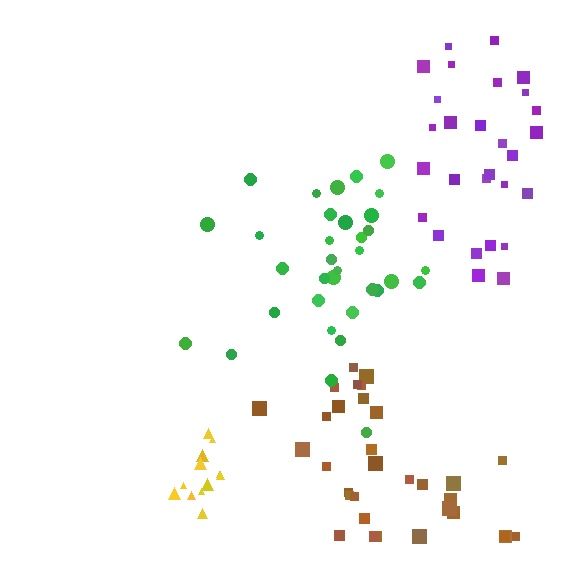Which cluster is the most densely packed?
Yellow.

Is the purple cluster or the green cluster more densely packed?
Purple.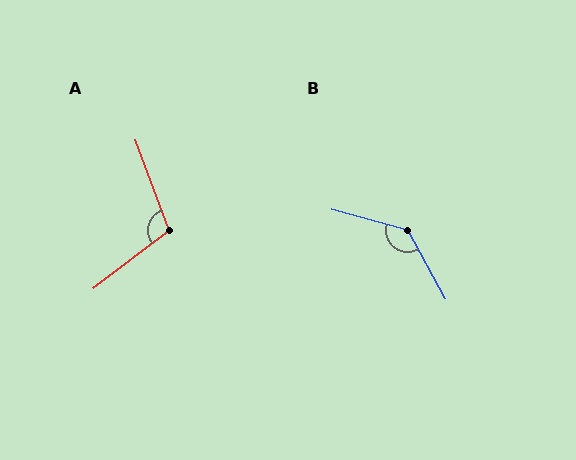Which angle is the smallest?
A, at approximately 107 degrees.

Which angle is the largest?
B, at approximately 134 degrees.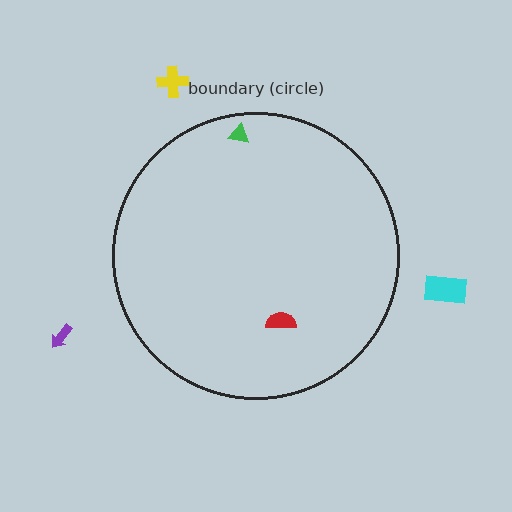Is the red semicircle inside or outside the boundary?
Inside.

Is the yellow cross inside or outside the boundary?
Outside.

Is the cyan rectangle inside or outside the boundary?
Outside.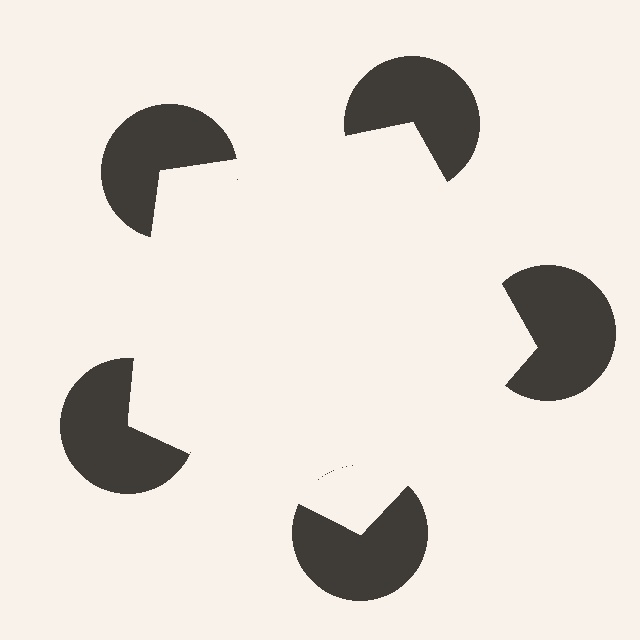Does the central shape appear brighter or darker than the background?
It typically appears slightly brighter than the background, even though no actual brightness change is drawn.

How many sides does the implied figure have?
5 sides.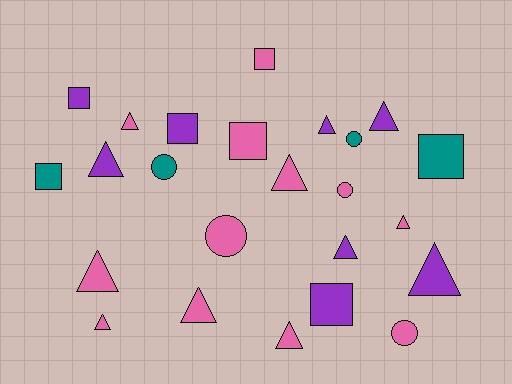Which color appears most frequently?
Pink, with 12 objects.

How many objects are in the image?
There are 24 objects.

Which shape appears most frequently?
Triangle, with 12 objects.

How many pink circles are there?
There are 3 pink circles.